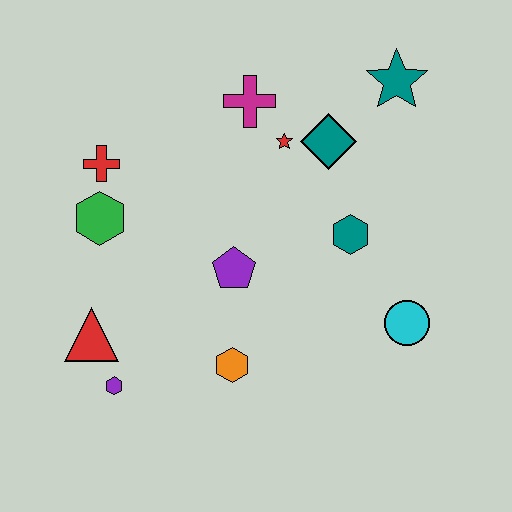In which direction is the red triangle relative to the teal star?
The red triangle is to the left of the teal star.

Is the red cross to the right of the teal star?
No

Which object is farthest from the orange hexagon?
The teal star is farthest from the orange hexagon.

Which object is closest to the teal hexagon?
The teal diamond is closest to the teal hexagon.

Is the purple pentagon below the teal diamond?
Yes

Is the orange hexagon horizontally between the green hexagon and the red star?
Yes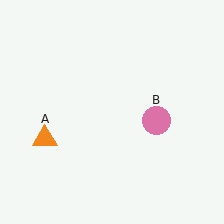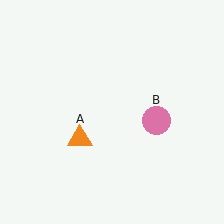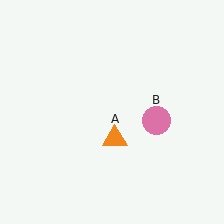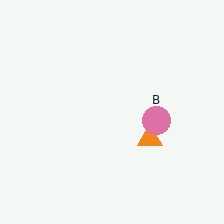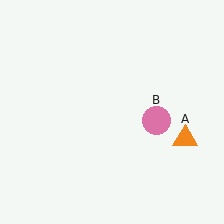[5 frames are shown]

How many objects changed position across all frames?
1 object changed position: orange triangle (object A).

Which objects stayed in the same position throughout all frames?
Pink circle (object B) remained stationary.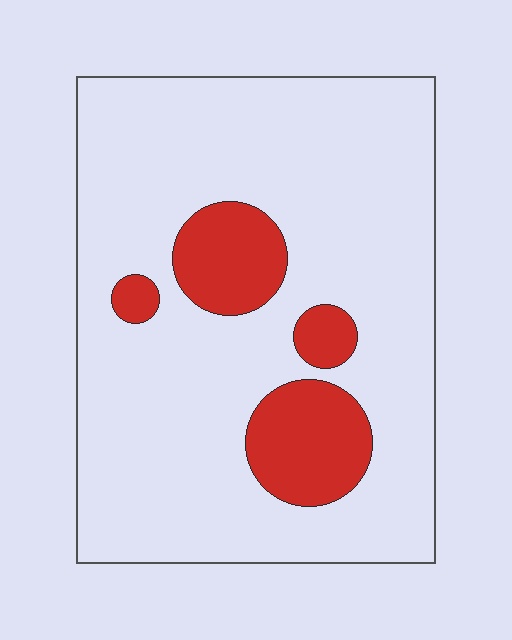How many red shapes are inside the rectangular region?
4.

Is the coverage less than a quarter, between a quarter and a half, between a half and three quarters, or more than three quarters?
Less than a quarter.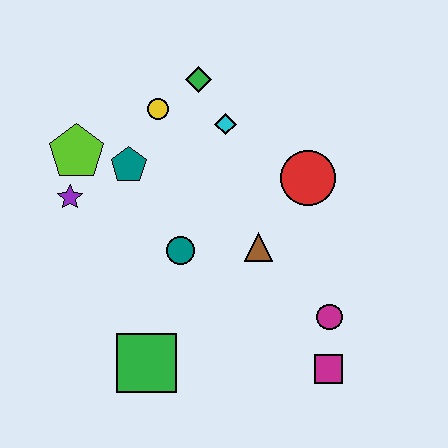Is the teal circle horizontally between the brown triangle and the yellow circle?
Yes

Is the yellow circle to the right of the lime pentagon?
Yes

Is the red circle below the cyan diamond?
Yes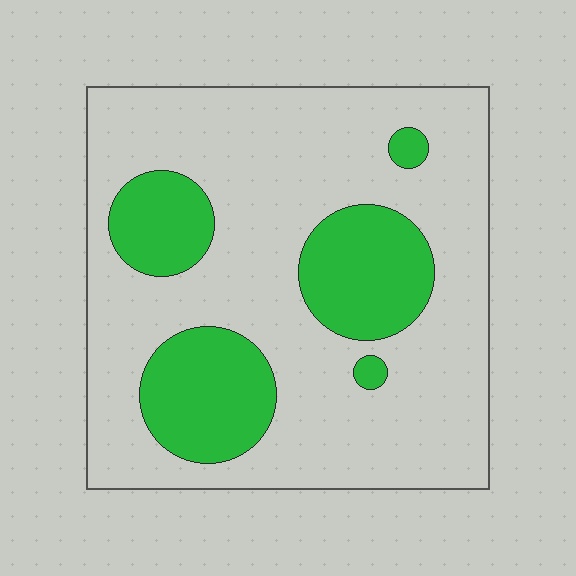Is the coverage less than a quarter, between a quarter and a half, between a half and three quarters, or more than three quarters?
Between a quarter and a half.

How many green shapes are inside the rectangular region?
5.